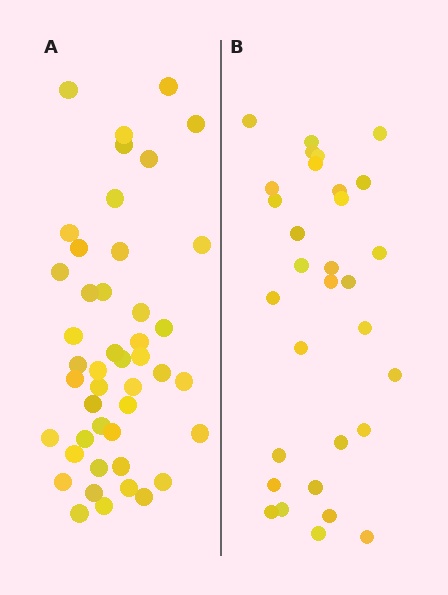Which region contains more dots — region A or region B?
Region A (the left region) has more dots.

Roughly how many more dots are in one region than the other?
Region A has approximately 15 more dots than region B.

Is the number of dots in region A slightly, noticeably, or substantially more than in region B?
Region A has substantially more. The ratio is roughly 1.5 to 1.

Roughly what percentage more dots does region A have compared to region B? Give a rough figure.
About 45% more.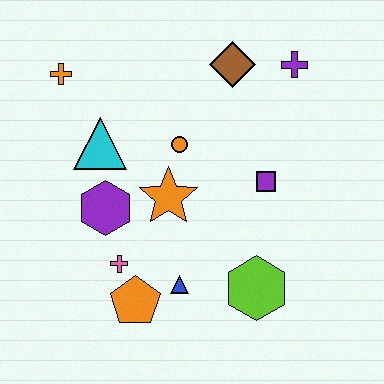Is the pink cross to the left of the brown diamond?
Yes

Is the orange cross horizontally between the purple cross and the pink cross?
No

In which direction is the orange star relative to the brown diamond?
The orange star is below the brown diamond.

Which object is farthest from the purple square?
The orange cross is farthest from the purple square.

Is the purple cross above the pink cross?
Yes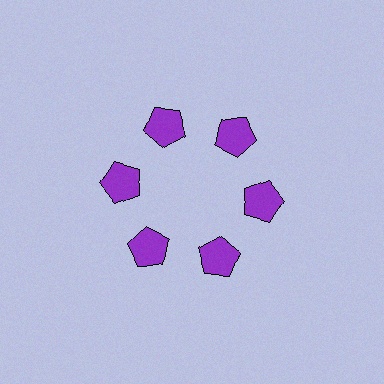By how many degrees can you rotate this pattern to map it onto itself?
The pattern maps onto itself every 60 degrees of rotation.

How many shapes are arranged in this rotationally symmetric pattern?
There are 6 shapes, arranged in 6 groups of 1.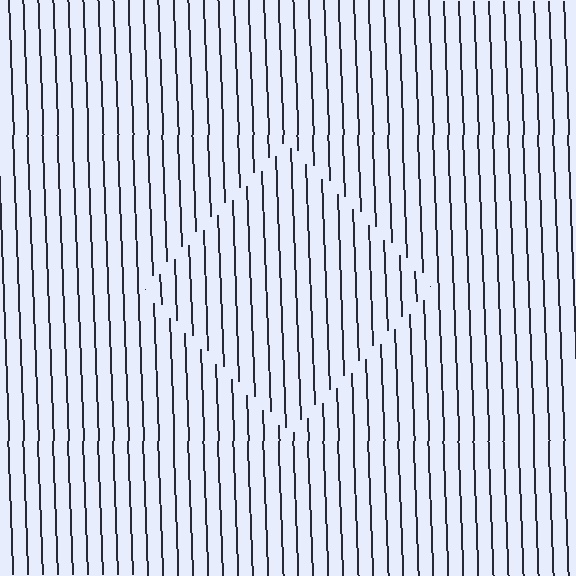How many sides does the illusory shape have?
4 sides — the line-ends trace a square.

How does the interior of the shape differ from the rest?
The interior of the shape contains the same grating, shifted by half a period — the contour is defined by the phase discontinuity where line-ends from the inner and outer gratings abut.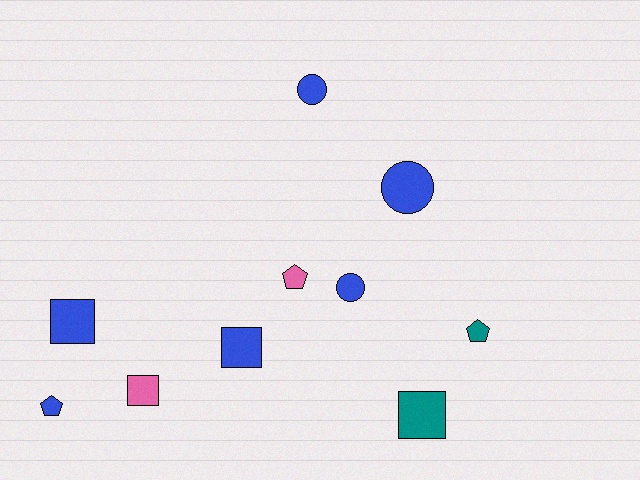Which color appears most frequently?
Blue, with 6 objects.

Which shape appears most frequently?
Square, with 4 objects.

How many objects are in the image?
There are 10 objects.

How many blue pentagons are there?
There is 1 blue pentagon.